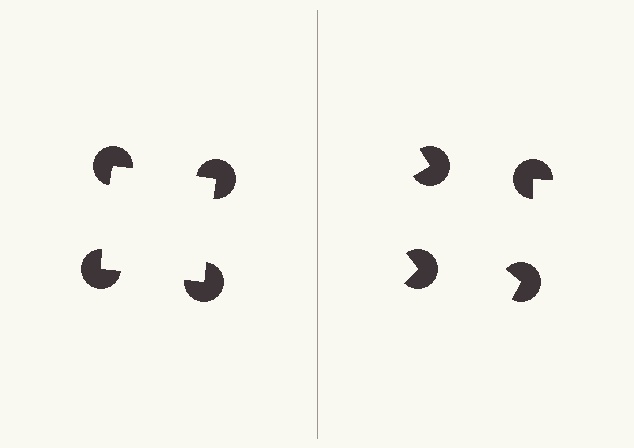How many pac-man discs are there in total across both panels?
8 — 4 on each side.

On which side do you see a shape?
An illusory square appears on the left side. On the right side the wedge cuts are rotated, so no coherent shape forms.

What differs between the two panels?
The pac-man discs are positioned identically on both sides; only the wedge orientations differ. On the left they align to a square; on the right they are misaligned.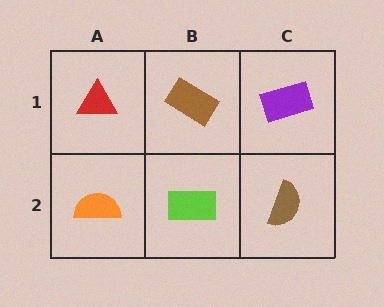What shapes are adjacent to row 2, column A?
A red triangle (row 1, column A), a lime rectangle (row 2, column B).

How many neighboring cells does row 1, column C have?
2.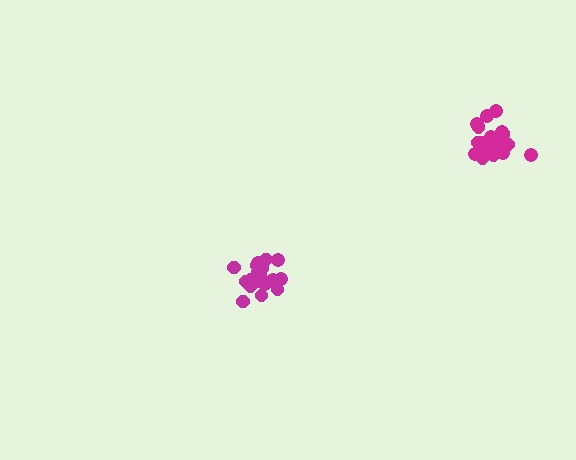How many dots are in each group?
Group 1: 19 dots, Group 2: 21 dots (40 total).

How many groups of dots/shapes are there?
There are 2 groups.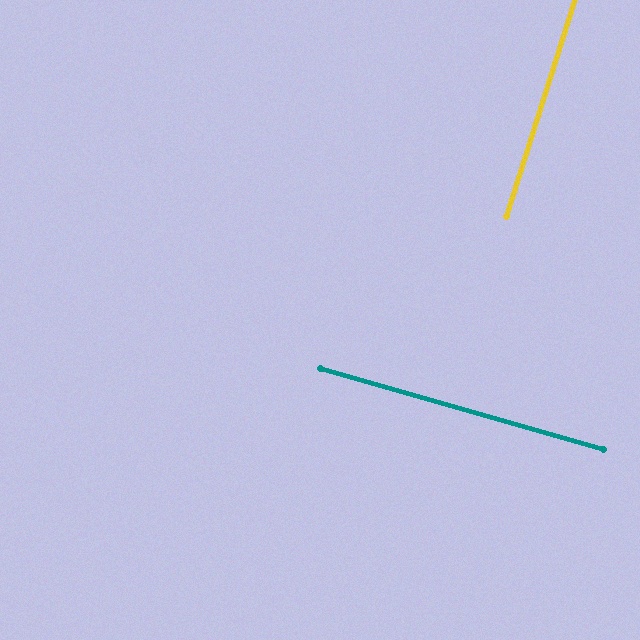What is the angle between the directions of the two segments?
Approximately 89 degrees.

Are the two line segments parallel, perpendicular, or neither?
Perpendicular — they meet at approximately 89°.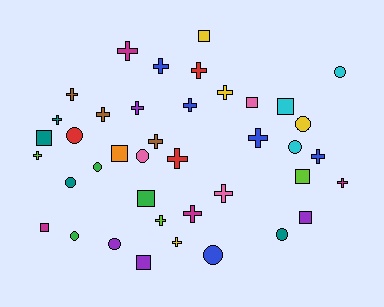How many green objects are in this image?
There are 3 green objects.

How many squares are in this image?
There are 10 squares.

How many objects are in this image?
There are 40 objects.